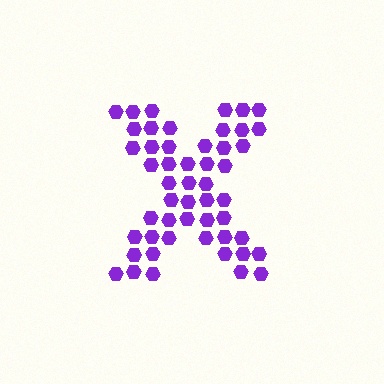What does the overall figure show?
The overall figure shows the letter X.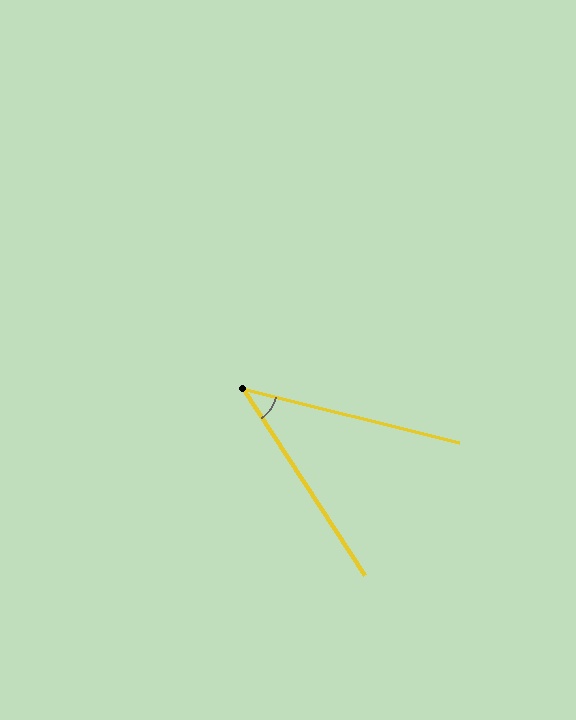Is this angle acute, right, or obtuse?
It is acute.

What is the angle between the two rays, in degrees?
Approximately 43 degrees.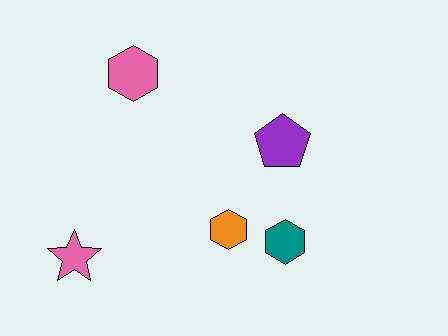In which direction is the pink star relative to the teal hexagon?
The pink star is to the left of the teal hexagon.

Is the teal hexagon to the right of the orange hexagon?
Yes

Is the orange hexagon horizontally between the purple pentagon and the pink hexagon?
Yes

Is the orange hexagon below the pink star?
No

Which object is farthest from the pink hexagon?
The teal hexagon is farthest from the pink hexagon.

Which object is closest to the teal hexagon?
The orange hexagon is closest to the teal hexagon.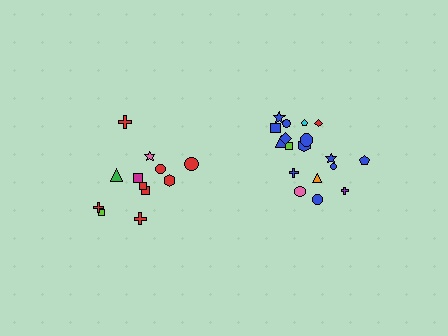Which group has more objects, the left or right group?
The right group.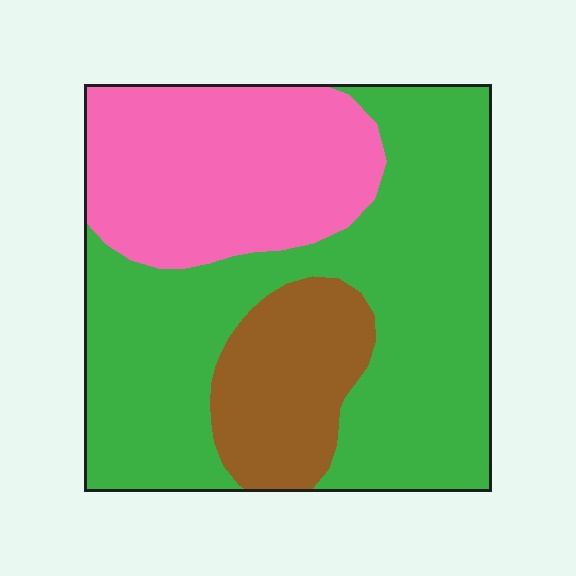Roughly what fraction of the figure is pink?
Pink covers about 30% of the figure.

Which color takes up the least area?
Brown, at roughly 15%.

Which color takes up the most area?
Green, at roughly 55%.